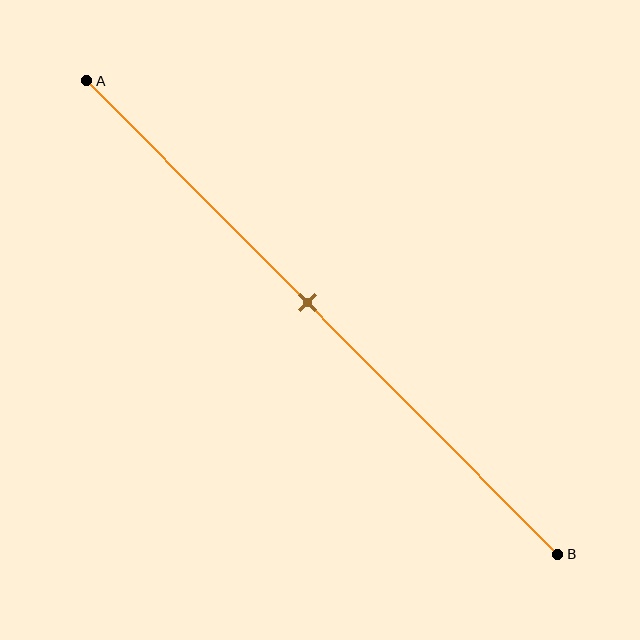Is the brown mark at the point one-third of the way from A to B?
No, the mark is at about 45% from A, not at the 33% one-third point.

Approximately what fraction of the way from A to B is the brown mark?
The brown mark is approximately 45% of the way from A to B.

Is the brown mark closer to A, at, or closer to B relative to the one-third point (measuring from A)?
The brown mark is closer to point B than the one-third point of segment AB.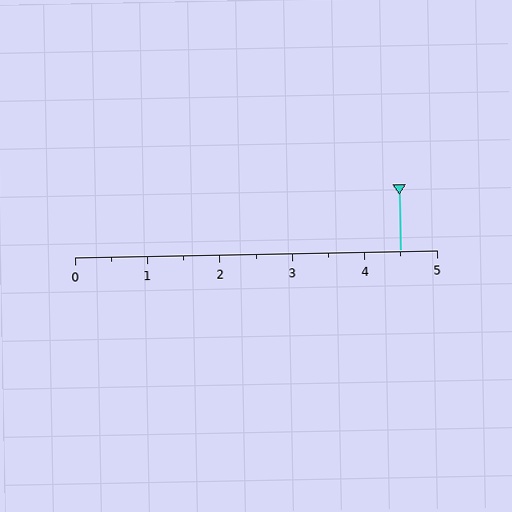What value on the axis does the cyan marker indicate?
The marker indicates approximately 4.5.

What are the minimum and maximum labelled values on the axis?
The axis runs from 0 to 5.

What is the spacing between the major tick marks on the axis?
The major ticks are spaced 1 apart.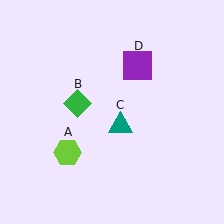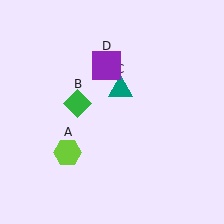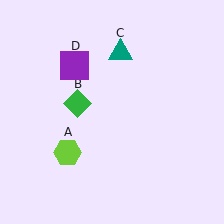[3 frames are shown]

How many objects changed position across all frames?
2 objects changed position: teal triangle (object C), purple square (object D).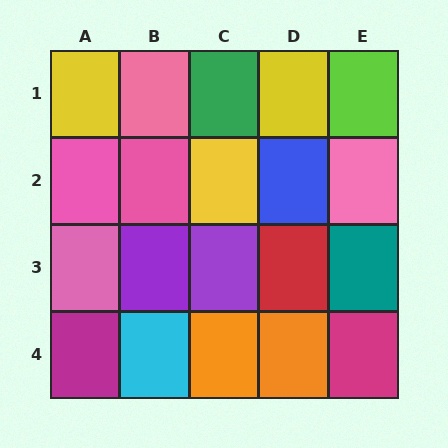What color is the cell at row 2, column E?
Pink.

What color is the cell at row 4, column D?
Orange.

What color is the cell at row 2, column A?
Pink.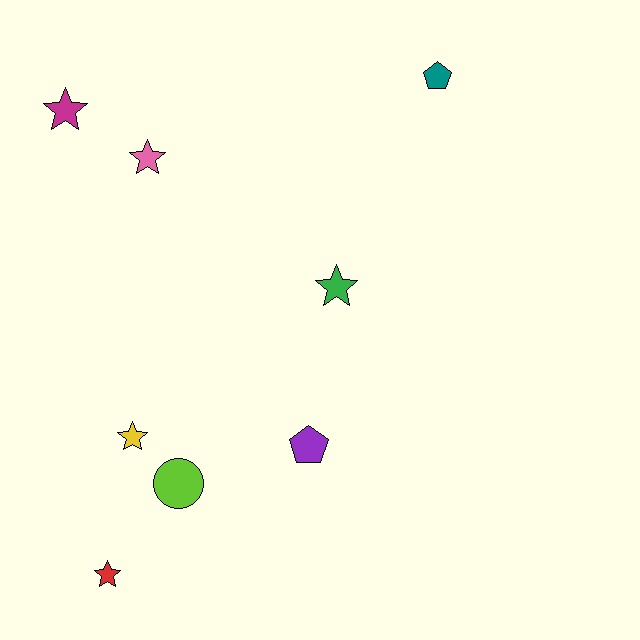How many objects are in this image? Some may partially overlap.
There are 8 objects.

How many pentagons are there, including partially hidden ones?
There are 2 pentagons.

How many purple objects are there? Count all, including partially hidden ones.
There is 1 purple object.